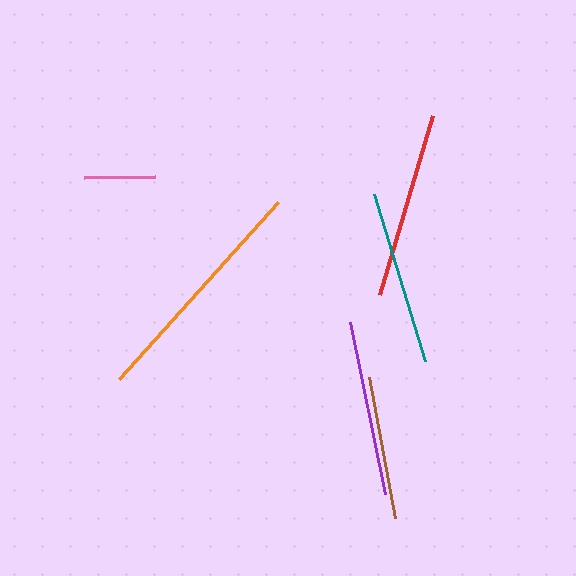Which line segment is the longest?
The orange line is the longest at approximately 238 pixels.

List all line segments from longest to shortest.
From longest to shortest: orange, red, purple, teal, brown, pink.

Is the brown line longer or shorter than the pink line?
The brown line is longer than the pink line.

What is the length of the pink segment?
The pink segment is approximately 71 pixels long.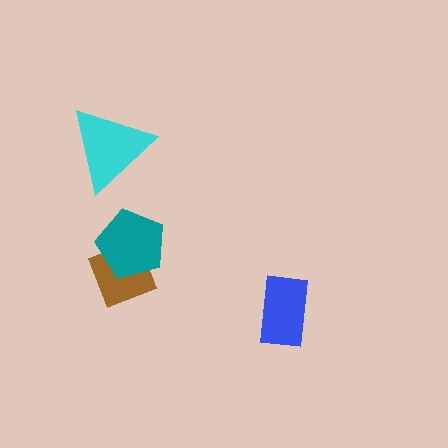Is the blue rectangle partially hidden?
No, no other shape covers it.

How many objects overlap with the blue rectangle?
0 objects overlap with the blue rectangle.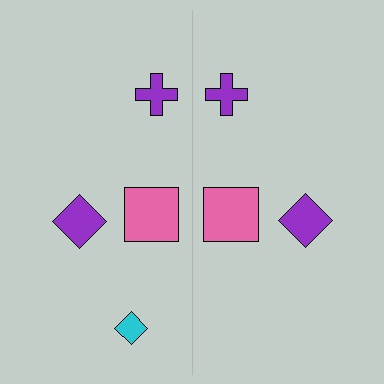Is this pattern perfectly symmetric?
No, the pattern is not perfectly symmetric. A cyan diamond is missing from the right side.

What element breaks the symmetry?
A cyan diamond is missing from the right side.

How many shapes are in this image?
There are 7 shapes in this image.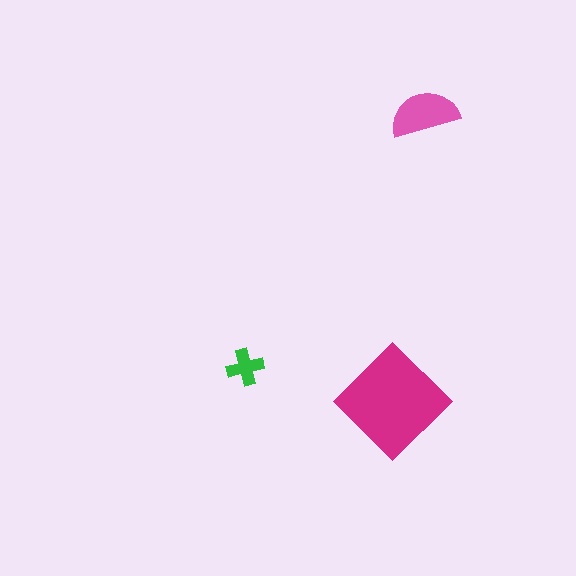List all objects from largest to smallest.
The magenta diamond, the pink semicircle, the green cross.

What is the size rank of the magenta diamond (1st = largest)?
1st.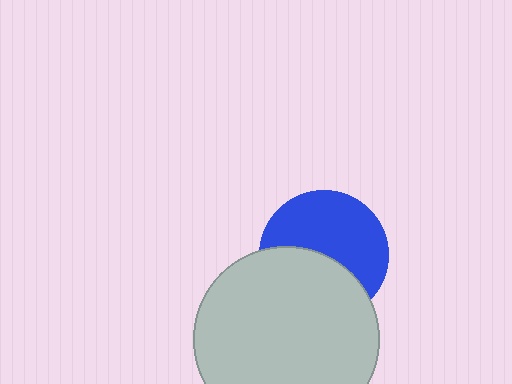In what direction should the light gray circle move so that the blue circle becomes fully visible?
The light gray circle should move down. That is the shortest direction to clear the overlap and leave the blue circle fully visible.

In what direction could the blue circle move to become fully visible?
The blue circle could move up. That would shift it out from behind the light gray circle entirely.